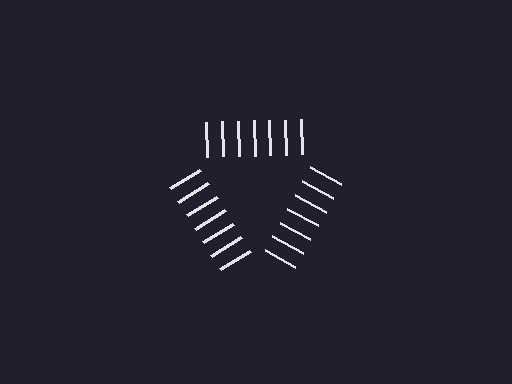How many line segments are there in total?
21 — 7 along each of the 3 edges.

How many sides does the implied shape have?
3 sides — the line-ends trace a triangle.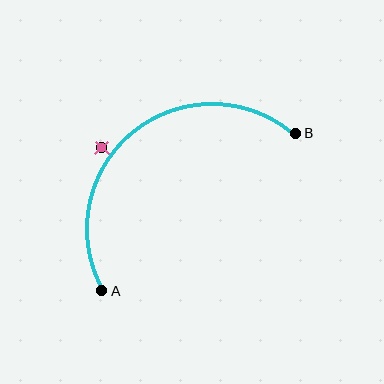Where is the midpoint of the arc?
The arc midpoint is the point on the curve farthest from the straight line joining A and B. It sits above and to the left of that line.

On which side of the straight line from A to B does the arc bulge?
The arc bulges above and to the left of the straight line connecting A and B.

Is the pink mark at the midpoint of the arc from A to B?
No — the pink mark does not lie on the arc at all. It sits slightly outside the curve.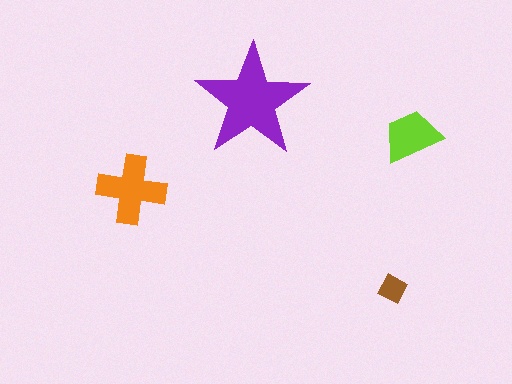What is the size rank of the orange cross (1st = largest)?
2nd.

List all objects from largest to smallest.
The purple star, the orange cross, the lime trapezoid, the brown diamond.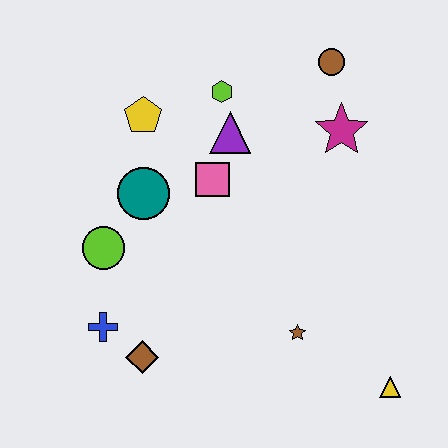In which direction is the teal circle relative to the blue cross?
The teal circle is above the blue cross.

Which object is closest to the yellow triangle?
The brown star is closest to the yellow triangle.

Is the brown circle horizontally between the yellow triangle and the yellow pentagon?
Yes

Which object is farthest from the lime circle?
The yellow triangle is farthest from the lime circle.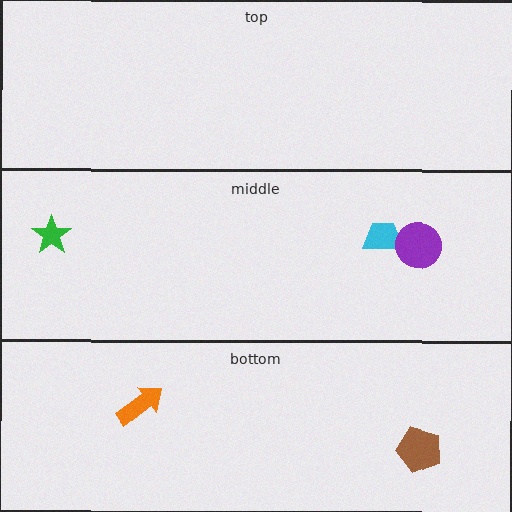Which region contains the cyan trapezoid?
The middle region.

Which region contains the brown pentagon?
The bottom region.